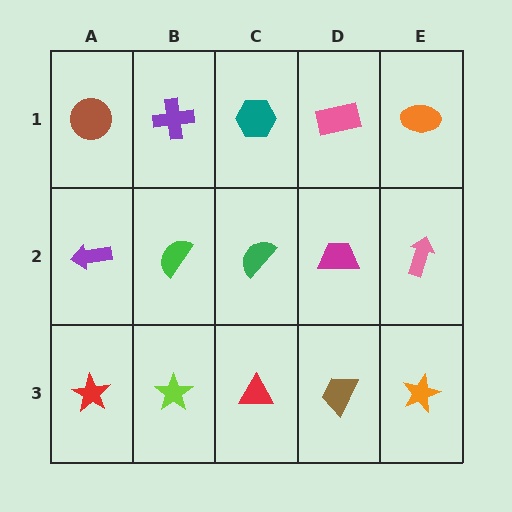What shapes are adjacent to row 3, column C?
A green semicircle (row 2, column C), a lime star (row 3, column B), a brown trapezoid (row 3, column D).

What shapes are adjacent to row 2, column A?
A brown circle (row 1, column A), a red star (row 3, column A), a green semicircle (row 2, column B).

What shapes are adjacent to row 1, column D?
A magenta trapezoid (row 2, column D), a teal hexagon (row 1, column C), an orange ellipse (row 1, column E).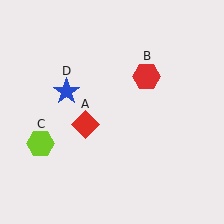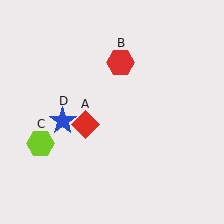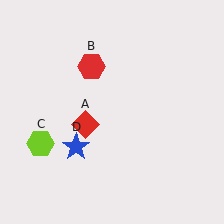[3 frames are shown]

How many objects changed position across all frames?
2 objects changed position: red hexagon (object B), blue star (object D).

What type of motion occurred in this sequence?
The red hexagon (object B), blue star (object D) rotated counterclockwise around the center of the scene.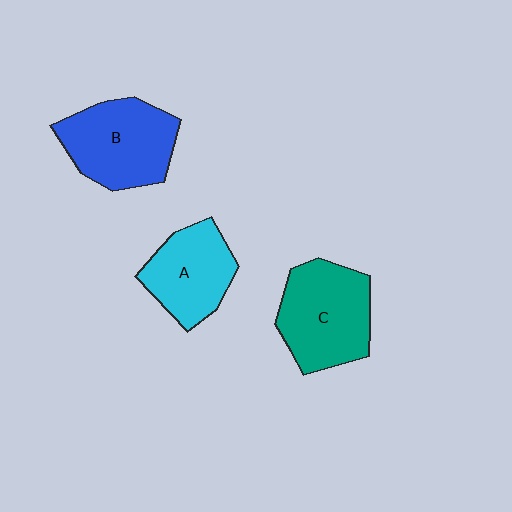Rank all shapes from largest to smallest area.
From largest to smallest: C (teal), B (blue), A (cyan).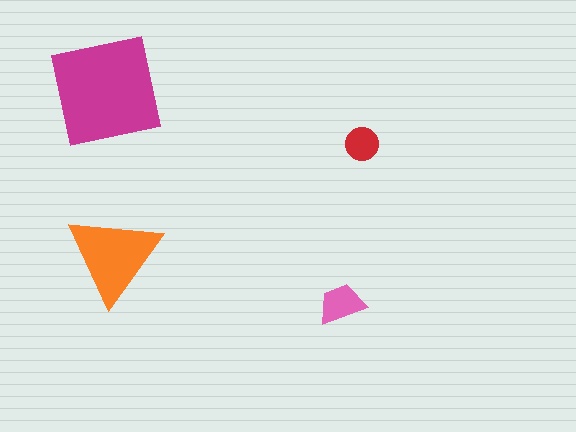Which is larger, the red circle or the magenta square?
The magenta square.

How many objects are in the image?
There are 4 objects in the image.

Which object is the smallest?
The red circle.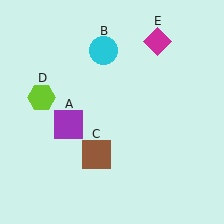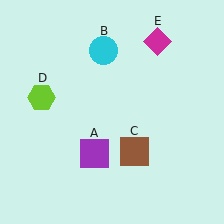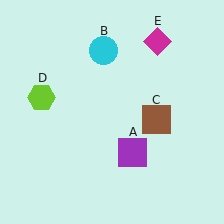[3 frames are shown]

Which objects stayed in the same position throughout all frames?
Cyan circle (object B) and lime hexagon (object D) and magenta diamond (object E) remained stationary.